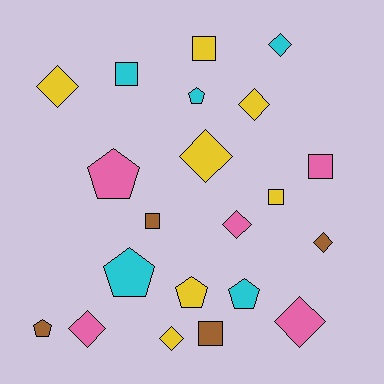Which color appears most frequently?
Yellow, with 7 objects.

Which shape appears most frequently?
Diamond, with 9 objects.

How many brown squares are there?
There are 2 brown squares.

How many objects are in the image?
There are 21 objects.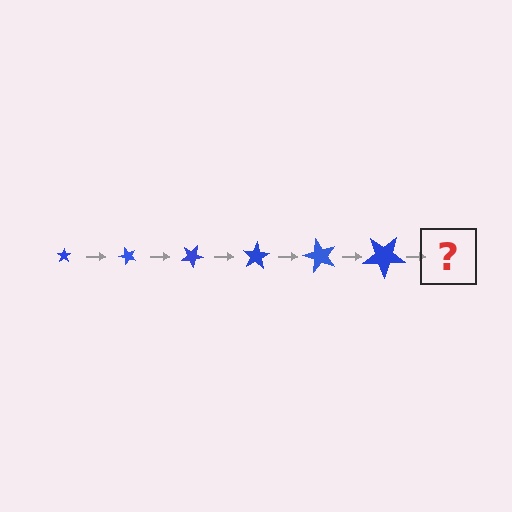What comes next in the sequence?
The next element should be a star, larger than the previous one and rotated 300 degrees from the start.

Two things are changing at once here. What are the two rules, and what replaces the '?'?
The two rules are that the star grows larger each step and it rotates 50 degrees each step. The '?' should be a star, larger than the previous one and rotated 300 degrees from the start.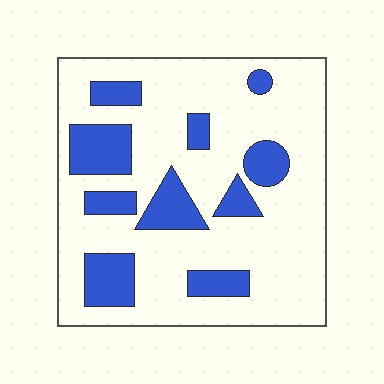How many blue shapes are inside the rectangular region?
10.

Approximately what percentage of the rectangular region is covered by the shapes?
Approximately 25%.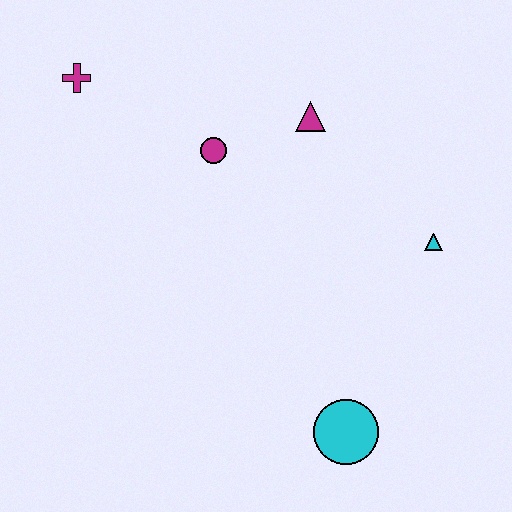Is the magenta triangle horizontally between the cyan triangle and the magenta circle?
Yes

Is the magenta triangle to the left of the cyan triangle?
Yes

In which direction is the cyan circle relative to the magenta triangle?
The cyan circle is below the magenta triangle.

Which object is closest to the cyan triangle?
The magenta triangle is closest to the cyan triangle.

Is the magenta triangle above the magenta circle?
Yes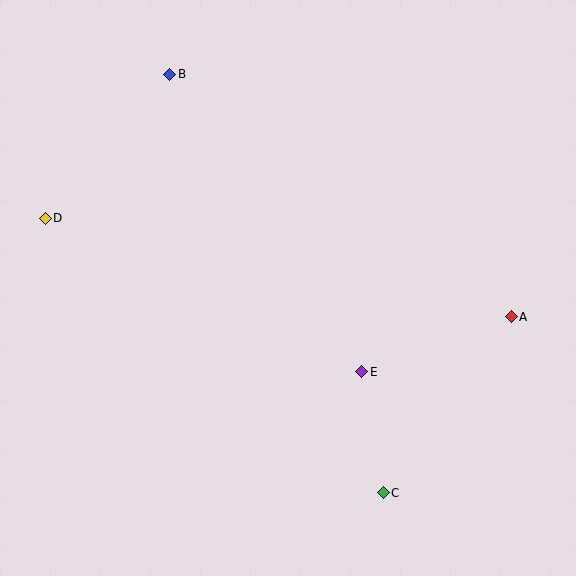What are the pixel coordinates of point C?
Point C is at (383, 493).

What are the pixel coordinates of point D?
Point D is at (45, 218).